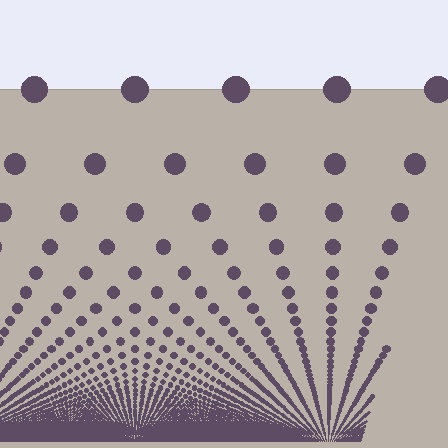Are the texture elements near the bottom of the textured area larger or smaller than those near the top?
Smaller. The gradient is inverted — elements near the bottom are smaller and denser.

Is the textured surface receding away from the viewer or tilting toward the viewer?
The surface appears to tilt toward the viewer. Texture elements get larger and sparser toward the top.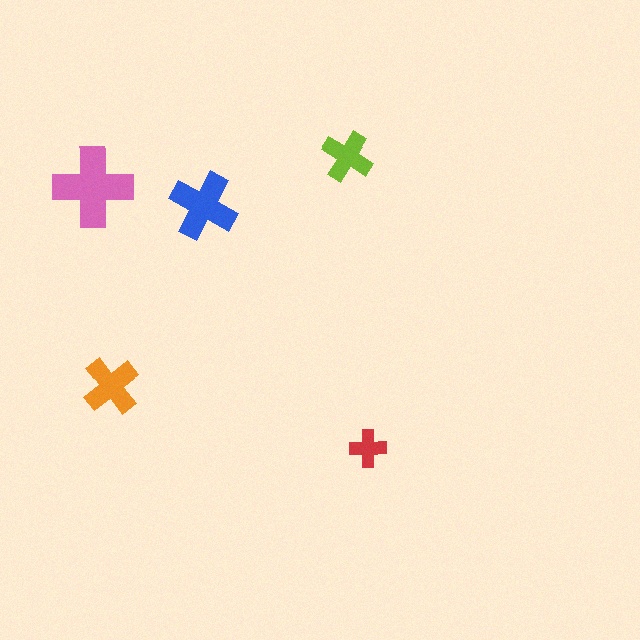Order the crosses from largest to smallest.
the pink one, the blue one, the orange one, the lime one, the red one.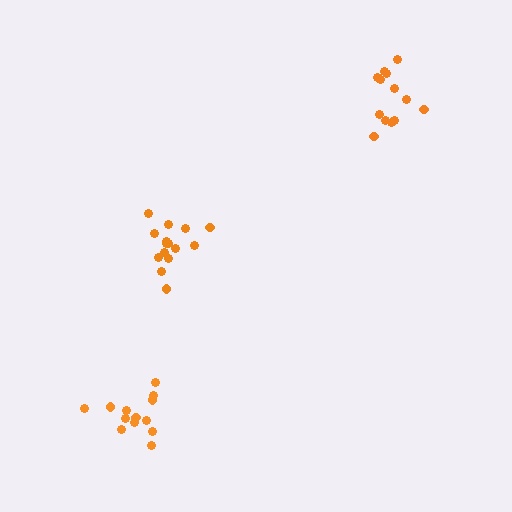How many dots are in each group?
Group 1: 13 dots, Group 2: 15 dots, Group 3: 13 dots (41 total).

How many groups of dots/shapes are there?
There are 3 groups.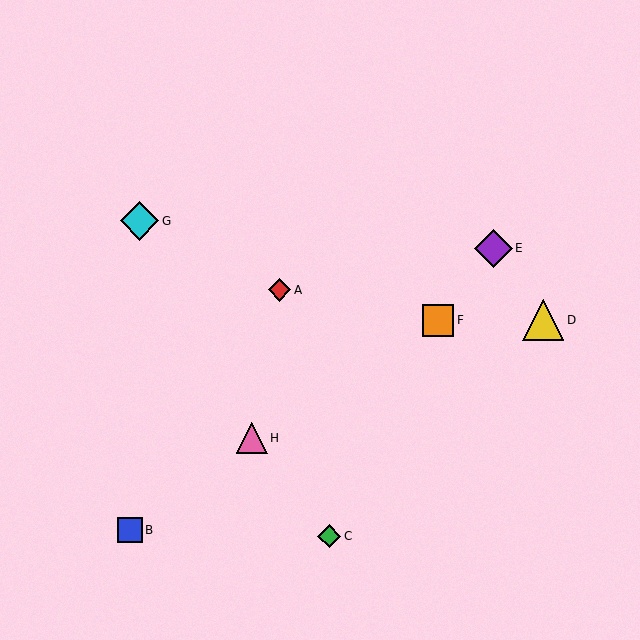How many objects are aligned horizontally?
2 objects (D, F) are aligned horizontally.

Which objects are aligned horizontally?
Objects D, F are aligned horizontally.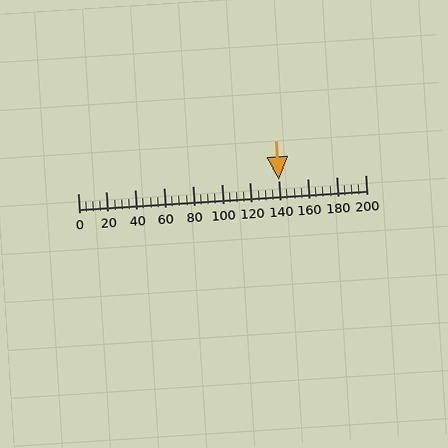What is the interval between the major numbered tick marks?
The major tick marks are spaced 20 units apart.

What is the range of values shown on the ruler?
The ruler shows values from 0 to 200.